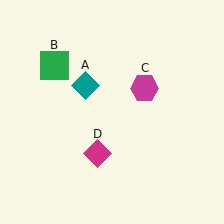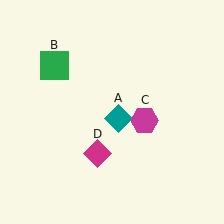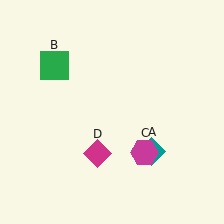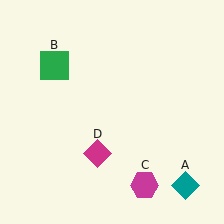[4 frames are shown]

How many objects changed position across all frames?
2 objects changed position: teal diamond (object A), magenta hexagon (object C).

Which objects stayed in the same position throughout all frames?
Green square (object B) and magenta diamond (object D) remained stationary.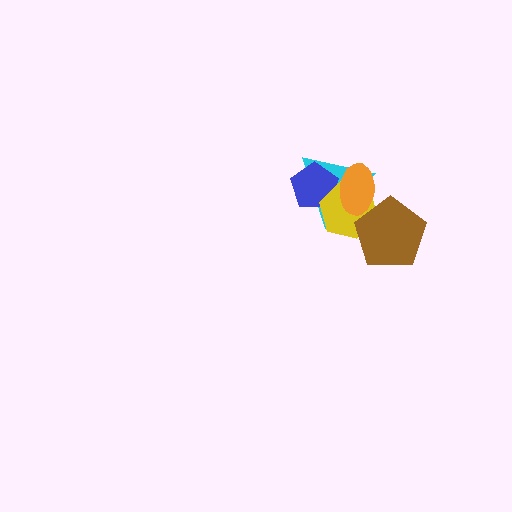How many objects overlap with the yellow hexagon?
4 objects overlap with the yellow hexagon.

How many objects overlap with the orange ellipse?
4 objects overlap with the orange ellipse.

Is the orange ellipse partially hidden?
Yes, it is partially covered by another shape.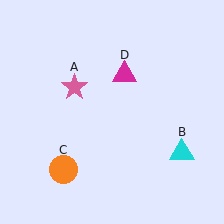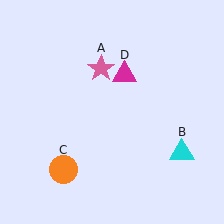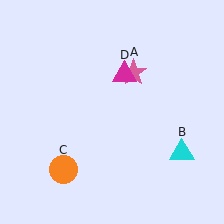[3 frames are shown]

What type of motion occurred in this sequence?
The pink star (object A) rotated clockwise around the center of the scene.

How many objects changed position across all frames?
1 object changed position: pink star (object A).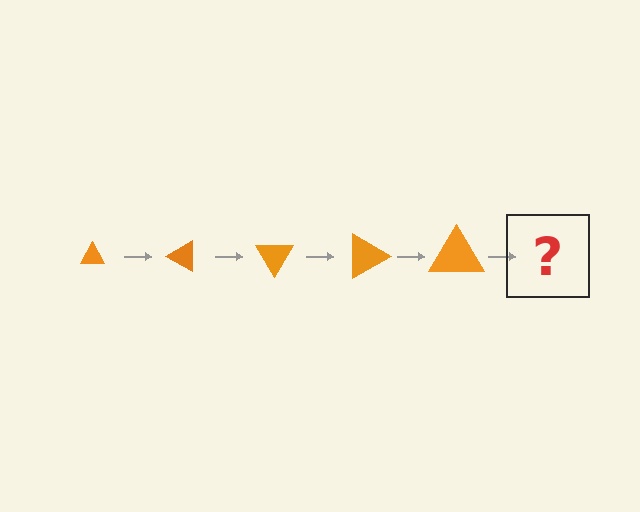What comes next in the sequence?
The next element should be a triangle, larger than the previous one and rotated 150 degrees from the start.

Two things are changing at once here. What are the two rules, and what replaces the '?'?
The two rules are that the triangle grows larger each step and it rotates 30 degrees each step. The '?' should be a triangle, larger than the previous one and rotated 150 degrees from the start.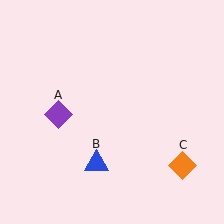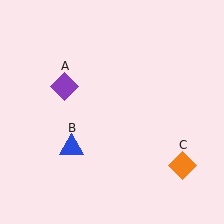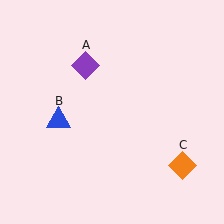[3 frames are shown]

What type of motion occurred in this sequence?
The purple diamond (object A), blue triangle (object B) rotated clockwise around the center of the scene.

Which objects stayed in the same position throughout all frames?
Orange diamond (object C) remained stationary.